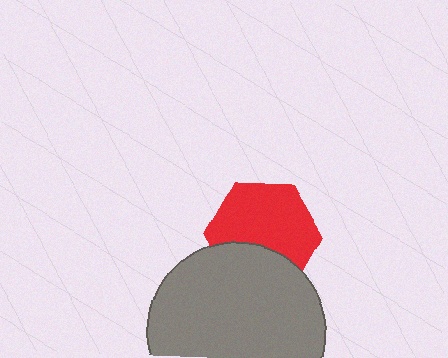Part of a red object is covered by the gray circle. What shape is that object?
It is a hexagon.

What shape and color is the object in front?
The object in front is a gray circle.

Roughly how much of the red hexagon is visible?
Most of it is visible (roughly 67%).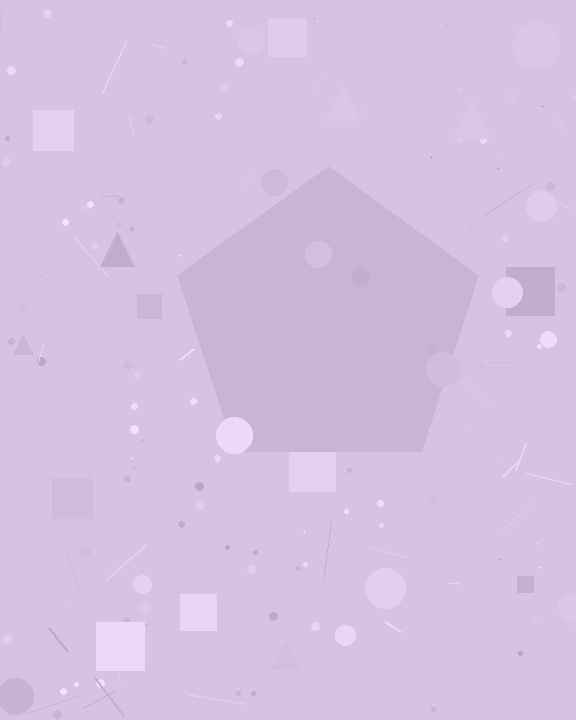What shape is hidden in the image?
A pentagon is hidden in the image.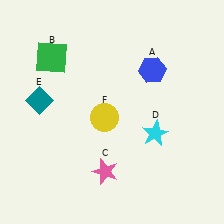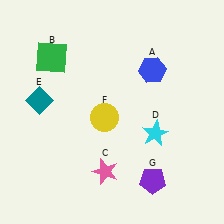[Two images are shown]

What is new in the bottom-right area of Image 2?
A purple pentagon (G) was added in the bottom-right area of Image 2.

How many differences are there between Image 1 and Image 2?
There is 1 difference between the two images.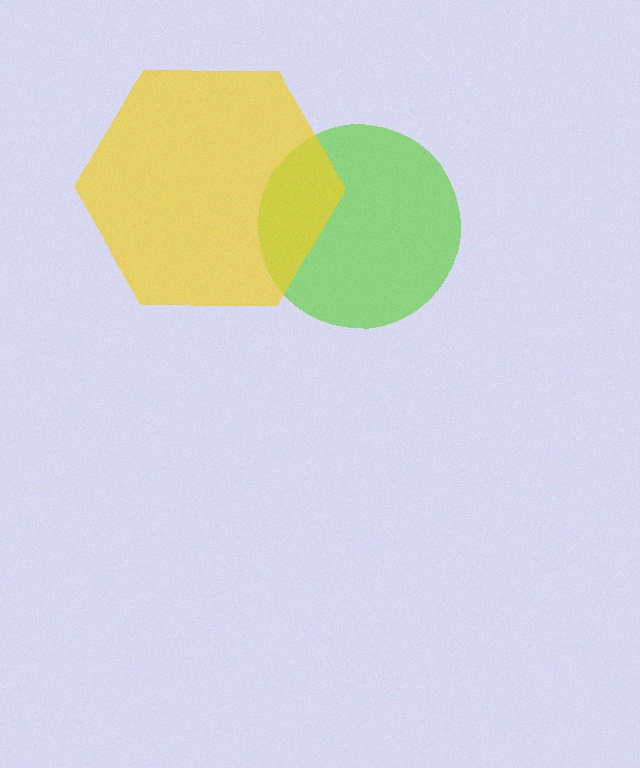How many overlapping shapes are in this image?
There are 2 overlapping shapes in the image.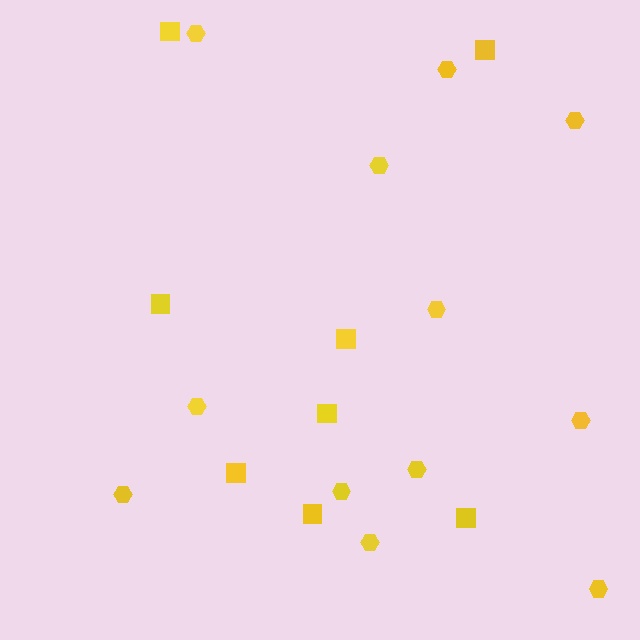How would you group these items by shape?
There are 2 groups: one group of hexagons (12) and one group of squares (8).